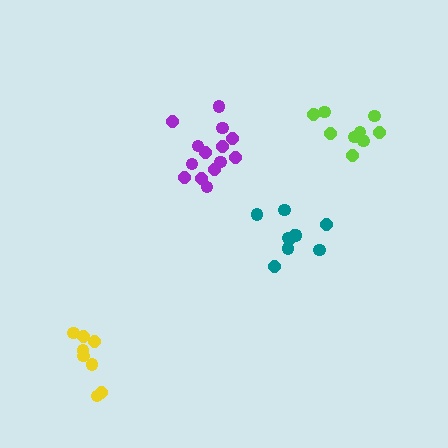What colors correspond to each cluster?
The clusters are colored: lime, teal, yellow, purple.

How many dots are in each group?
Group 1: 11 dots, Group 2: 10 dots, Group 3: 8 dots, Group 4: 14 dots (43 total).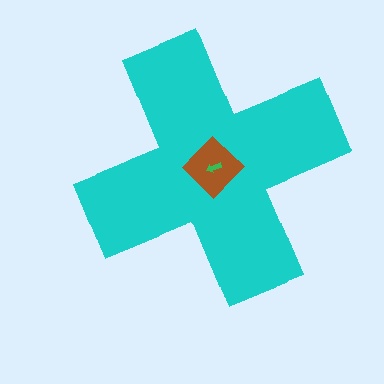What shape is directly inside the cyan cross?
The brown diamond.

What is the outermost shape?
The cyan cross.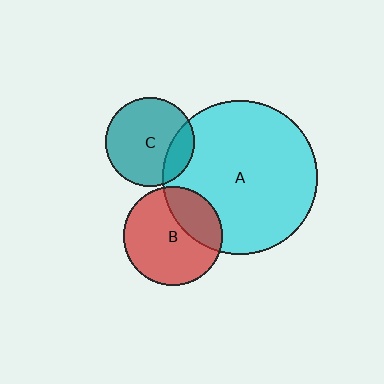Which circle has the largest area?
Circle A (cyan).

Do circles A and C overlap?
Yes.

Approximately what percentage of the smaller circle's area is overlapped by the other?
Approximately 20%.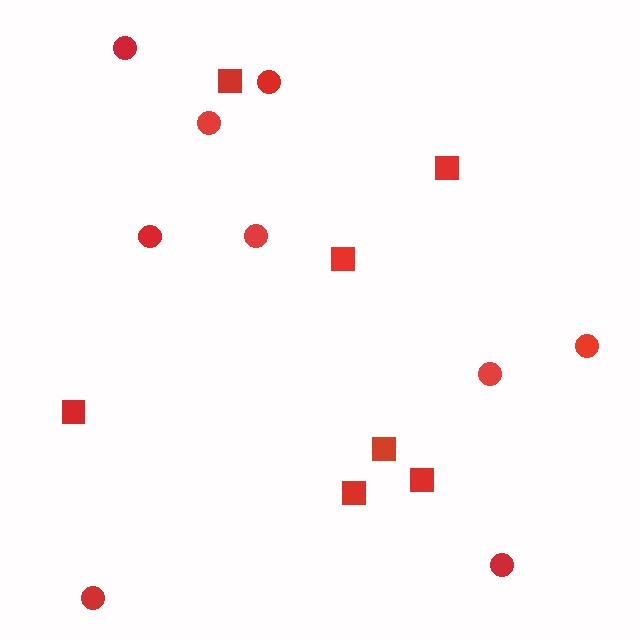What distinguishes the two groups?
There are 2 groups: one group of circles (9) and one group of squares (7).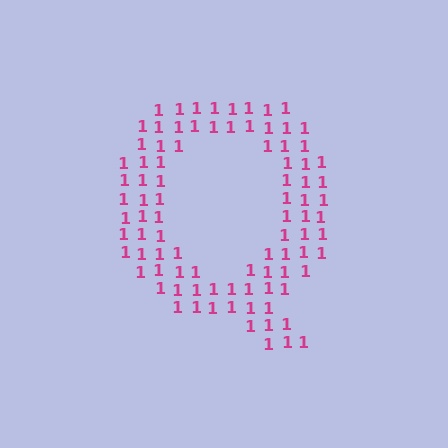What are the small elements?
The small elements are digit 1's.